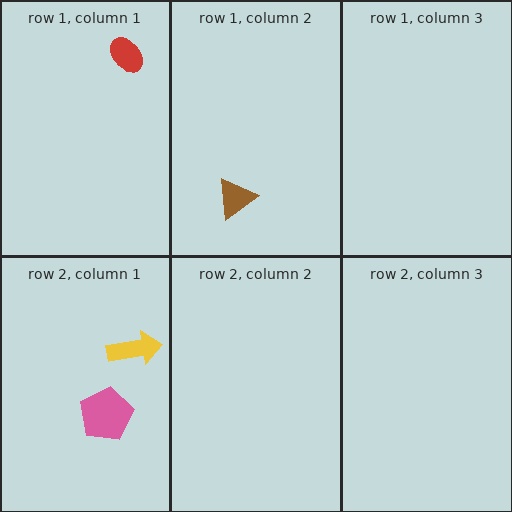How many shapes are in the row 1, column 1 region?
1.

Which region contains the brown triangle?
The row 1, column 2 region.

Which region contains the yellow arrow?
The row 2, column 1 region.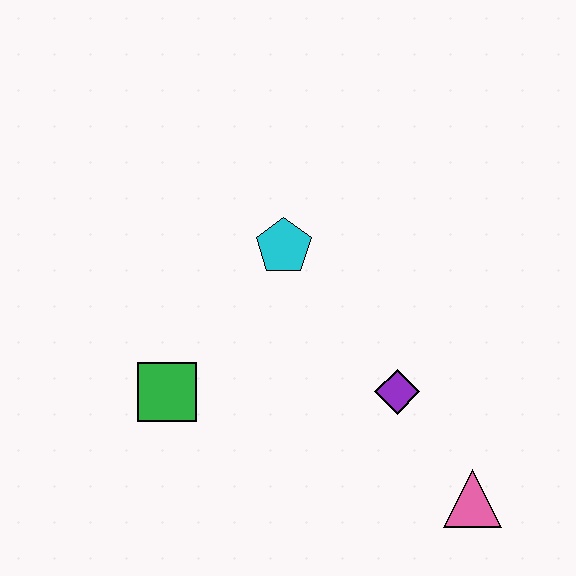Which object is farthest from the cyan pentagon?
The pink triangle is farthest from the cyan pentagon.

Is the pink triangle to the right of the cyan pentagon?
Yes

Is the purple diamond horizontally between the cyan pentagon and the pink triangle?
Yes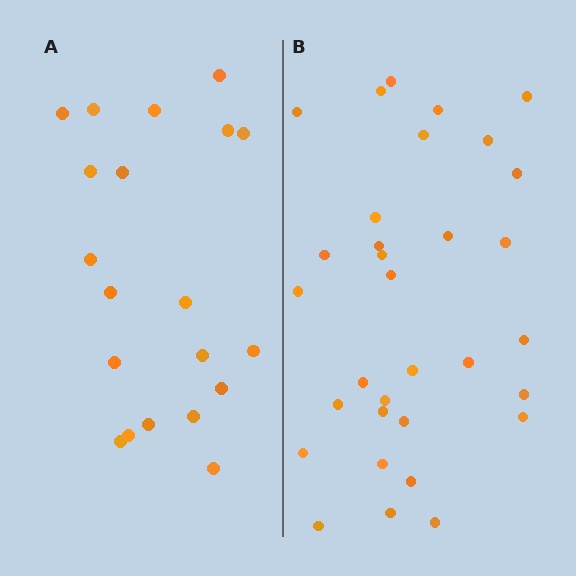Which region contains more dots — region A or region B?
Region B (the right region) has more dots.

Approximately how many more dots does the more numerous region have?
Region B has roughly 12 or so more dots than region A.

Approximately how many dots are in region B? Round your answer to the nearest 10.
About 30 dots. (The exact count is 32, which rounds to 30.)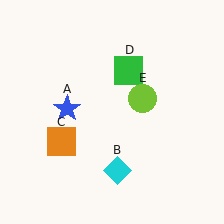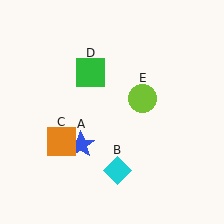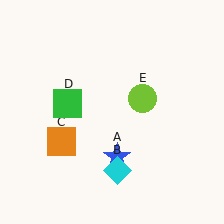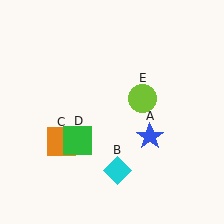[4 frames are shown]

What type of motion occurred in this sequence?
The blue star (object A), green square (object D) rotated counterclockwise around the center of the scene.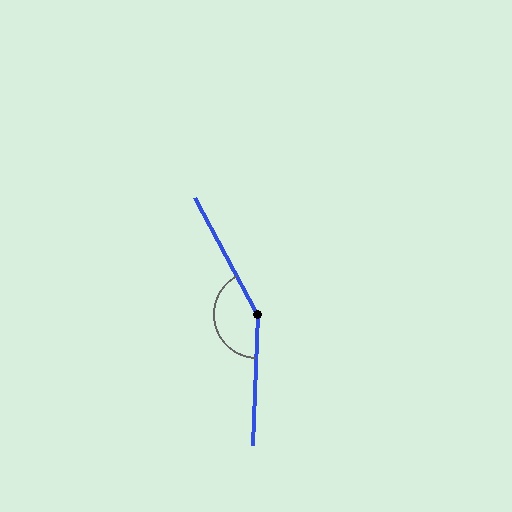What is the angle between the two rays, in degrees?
Approximately 150 degrees.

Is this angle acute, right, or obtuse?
It is obtuse.